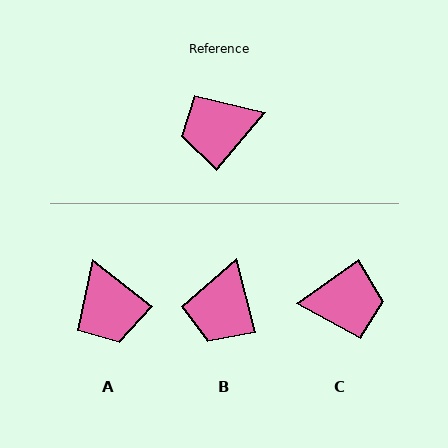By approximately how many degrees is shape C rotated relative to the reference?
Approximately 165 degrees counter-clockwise.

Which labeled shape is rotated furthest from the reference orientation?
C, about 165 degrees away.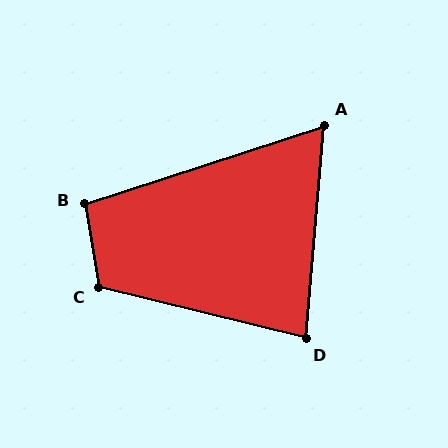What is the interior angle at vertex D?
Approximately 81 degrees (acute).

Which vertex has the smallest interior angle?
A, at approximately 67 degrees.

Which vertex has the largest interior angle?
C, at approximately 113 degrees.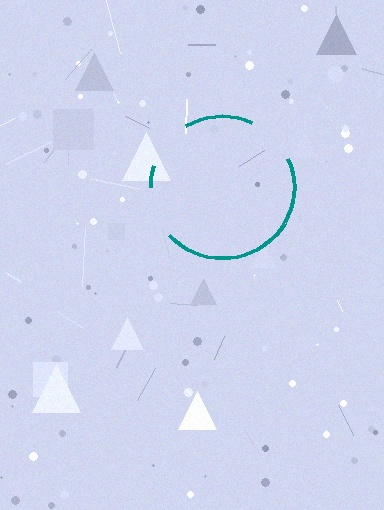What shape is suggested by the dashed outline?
The dashed outline suggests a circle.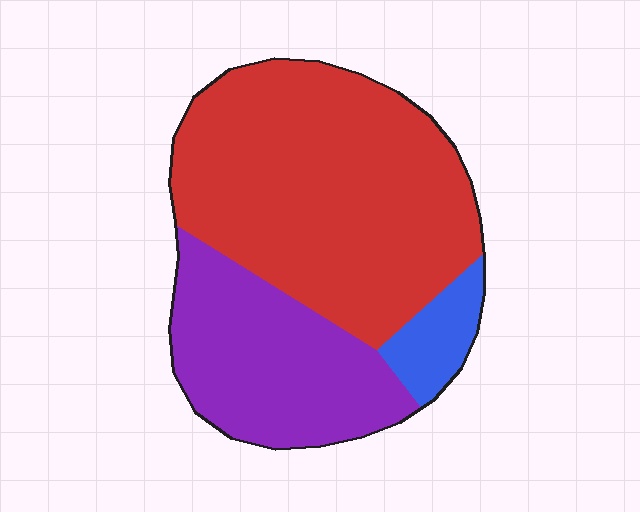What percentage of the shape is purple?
Purple covers about 30% of the shape.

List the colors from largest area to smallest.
From largest to smallest: red, purple, blue.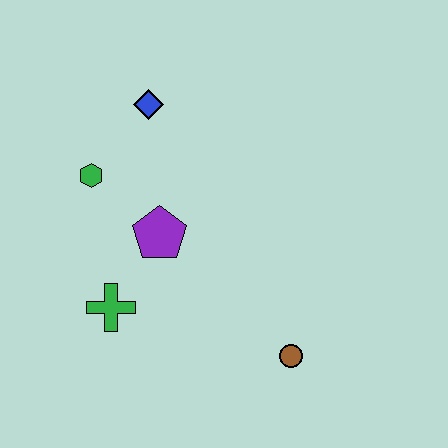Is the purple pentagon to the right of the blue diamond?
Yes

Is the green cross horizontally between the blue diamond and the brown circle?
No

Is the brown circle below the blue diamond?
Yes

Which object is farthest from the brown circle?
The blue diamond is farthest from the brown circle.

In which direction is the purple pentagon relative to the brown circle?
The purple pentagon is to the left of the brown circle.